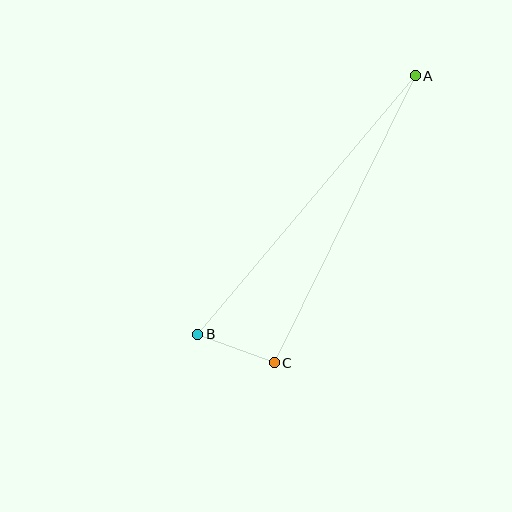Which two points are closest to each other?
Points B and C are closest to each other.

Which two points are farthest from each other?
Points A and B are farthest from each other.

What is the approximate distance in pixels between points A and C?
The distance between A and C is approximately 320 pixels.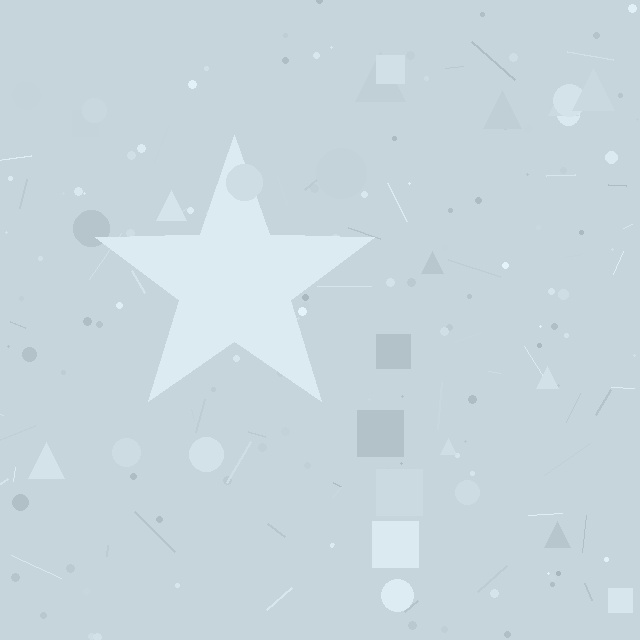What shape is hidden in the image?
A star is hidden in the image.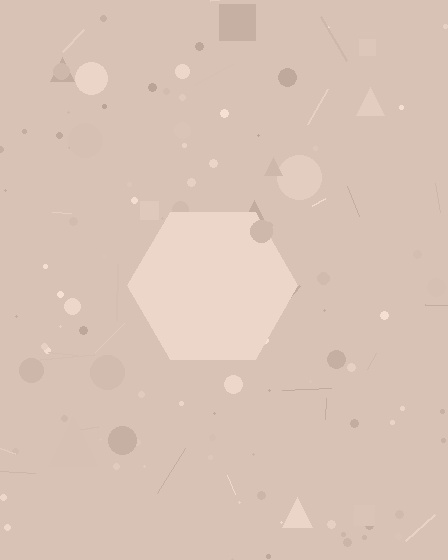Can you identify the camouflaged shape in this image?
The camouflaged shape is a hexagon.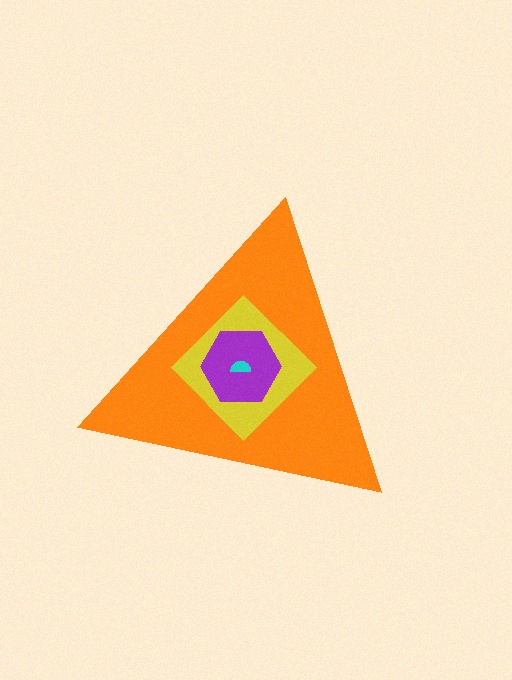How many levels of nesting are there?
4.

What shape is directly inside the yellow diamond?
The purple hexagon.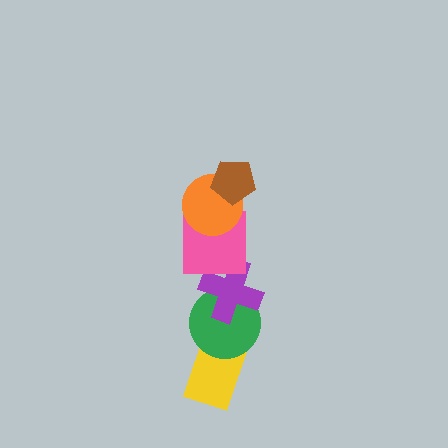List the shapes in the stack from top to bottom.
From top to bottom: the brown pentagon, the orange circle, the pink square, the purple cross, the green circle, the yellow rectangle.